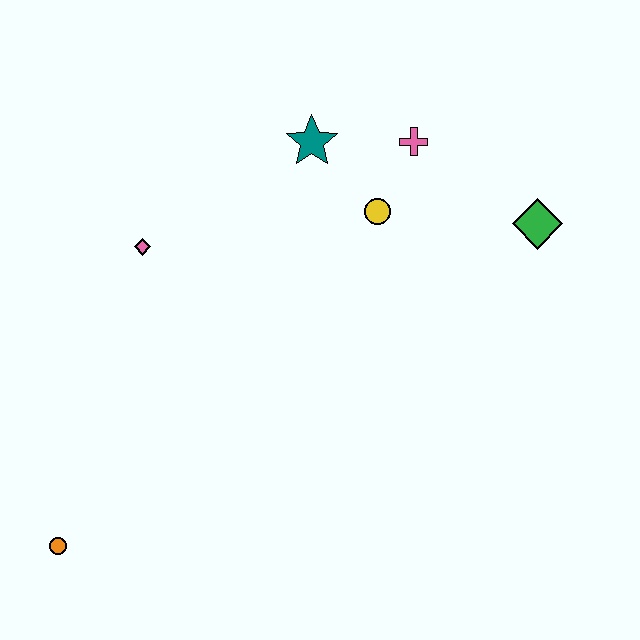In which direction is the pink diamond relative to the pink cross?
The pink diamond is to the left of the pink cross.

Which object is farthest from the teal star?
The orange circle is farthest from the teal star.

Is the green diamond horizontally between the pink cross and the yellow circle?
No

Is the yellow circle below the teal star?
Yes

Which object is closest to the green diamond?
The pink cross is closest to the green diamond.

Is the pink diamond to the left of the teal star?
Yes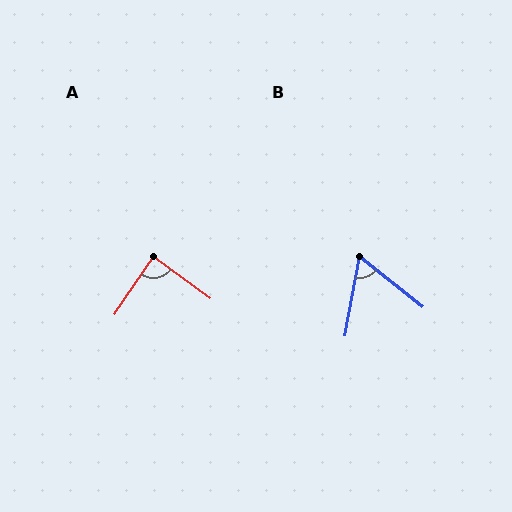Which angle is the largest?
A, at approximately 88 degrees.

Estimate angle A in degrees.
Approximately 88 degrees.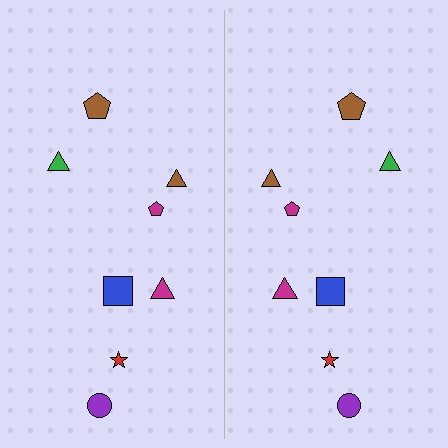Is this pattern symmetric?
Yes, this pattern has bilateral (reflection) symmetry.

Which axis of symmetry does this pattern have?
The pattern has a vertical axis of symmetry running through the center of the image.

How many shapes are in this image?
There are 16 shapes in this image.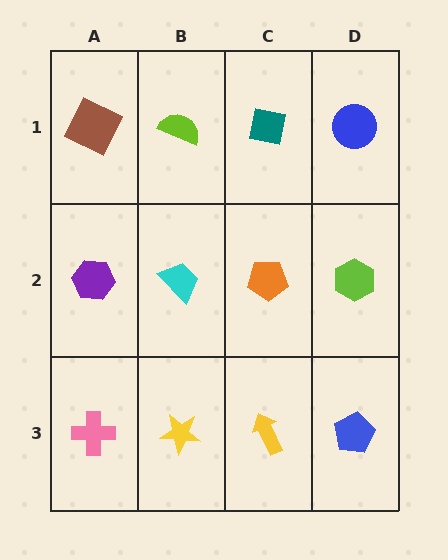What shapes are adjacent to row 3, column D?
A lime hexagon (row 2, column D), a yellow arrow (row 3, column C).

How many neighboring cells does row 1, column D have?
2.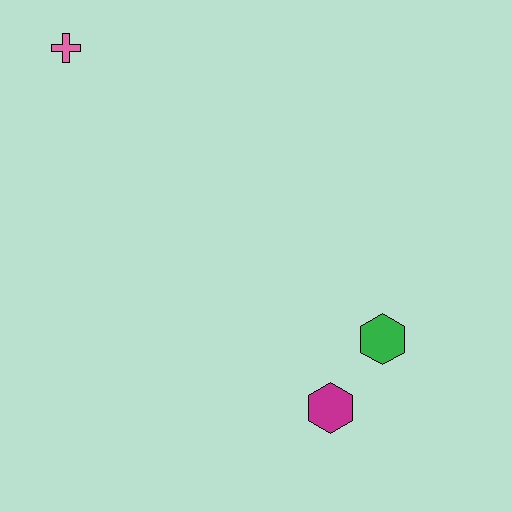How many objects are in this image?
There are 3 objects.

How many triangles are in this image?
There are no triangles.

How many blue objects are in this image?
There are no blue objects.